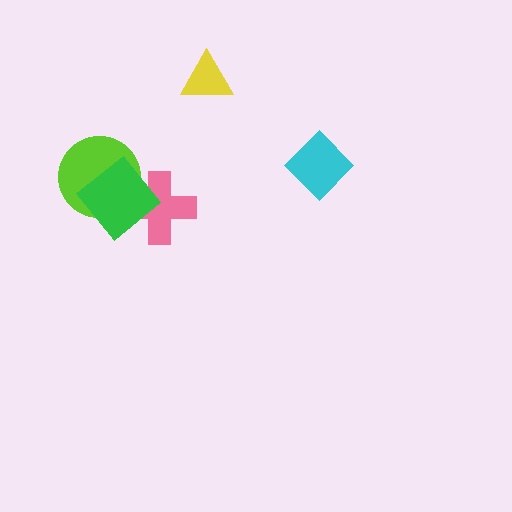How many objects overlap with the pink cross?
2 objects overlap with the pink cross.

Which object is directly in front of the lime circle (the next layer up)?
The pink cross is directly in front of the lime circle.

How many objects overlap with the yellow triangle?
0 objects overlap with the yellow triangle.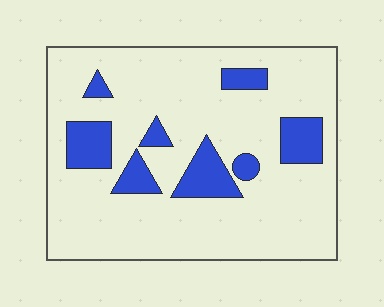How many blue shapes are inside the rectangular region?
8.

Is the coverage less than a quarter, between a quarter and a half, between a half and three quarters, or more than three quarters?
Less than a quarter.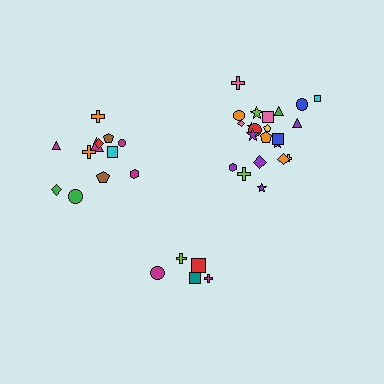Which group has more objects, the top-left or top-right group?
The top-right group.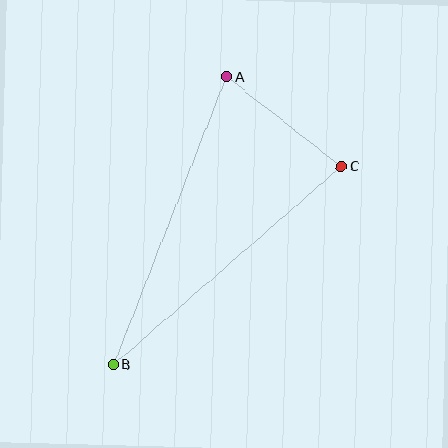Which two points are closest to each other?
Points A and C are closest to each other.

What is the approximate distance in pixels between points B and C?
The distance between B and C is approximately 302 pixels.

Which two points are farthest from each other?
Points A and B are farthest from each other.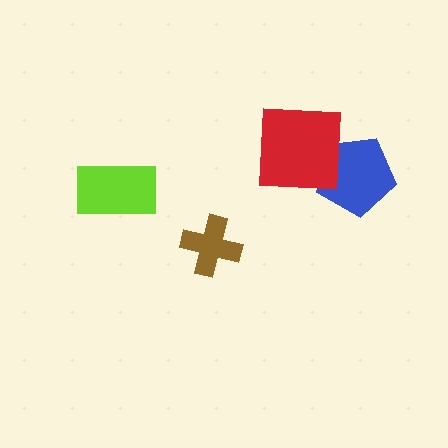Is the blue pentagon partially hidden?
Yes, it is partially covered by another shape.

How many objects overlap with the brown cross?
0 objects overlap with the brown cross.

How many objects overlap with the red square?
1 object overlaps with the red square.